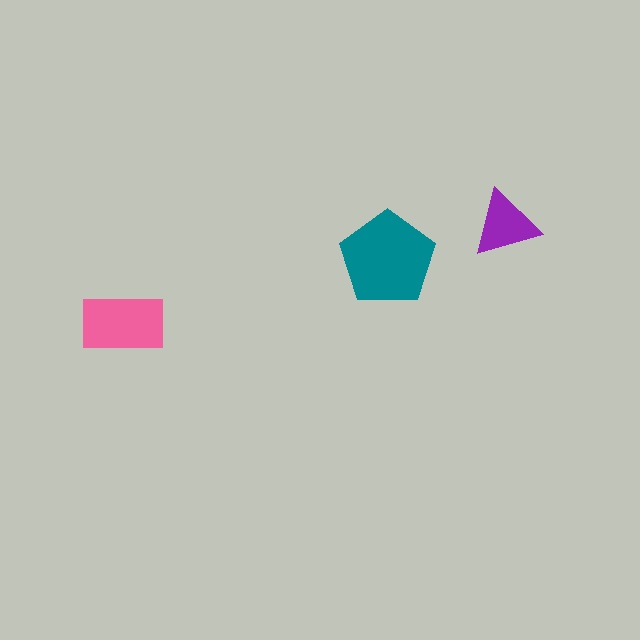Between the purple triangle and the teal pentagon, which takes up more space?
The teal pentagon.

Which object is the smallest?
The purple triangle.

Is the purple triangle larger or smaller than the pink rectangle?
Smaller.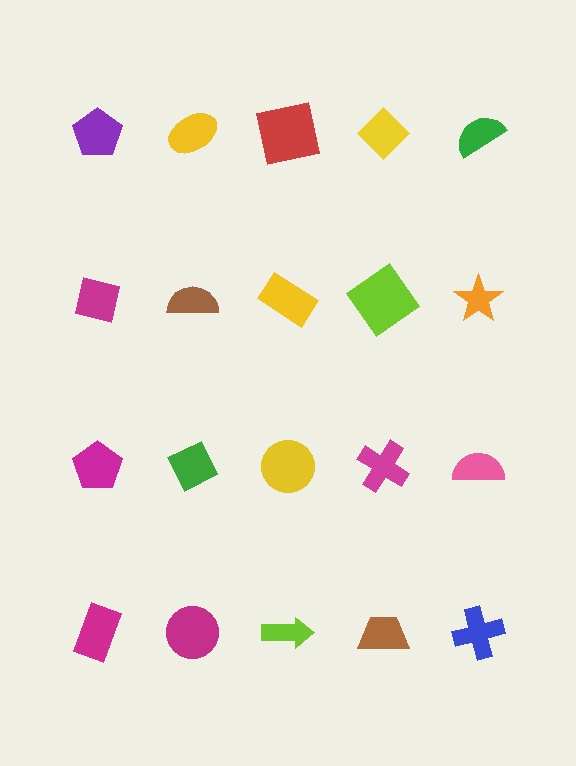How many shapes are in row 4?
5 shapes.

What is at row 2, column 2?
A brown semicircle.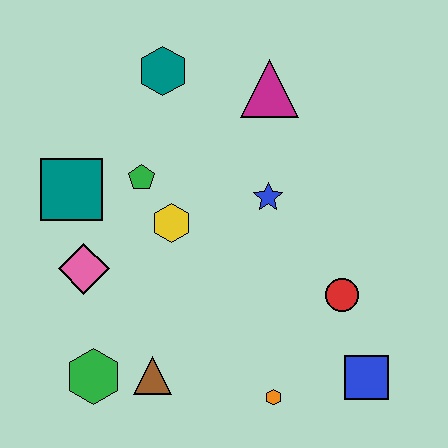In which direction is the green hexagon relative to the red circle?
The green hexagon is to the left of the red circle.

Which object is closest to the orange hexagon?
The blue square is closest to the orange hexagon.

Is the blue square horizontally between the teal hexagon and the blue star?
No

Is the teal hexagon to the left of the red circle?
Yes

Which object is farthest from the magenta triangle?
The green hexagon is farthest from the magenta triangle.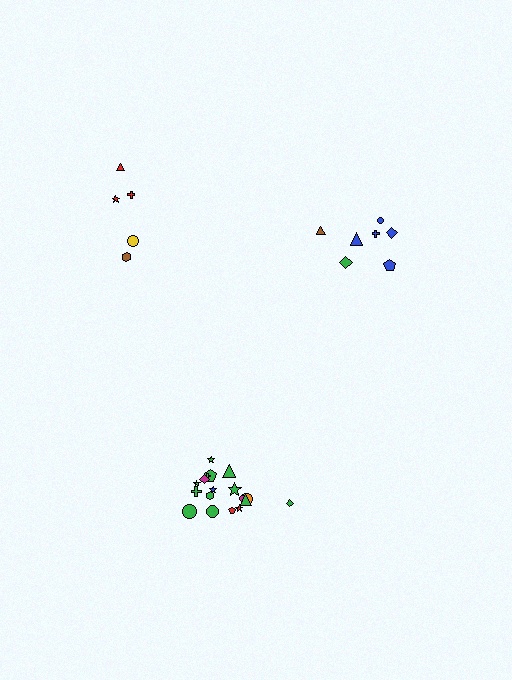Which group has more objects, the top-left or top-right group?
The top-right group.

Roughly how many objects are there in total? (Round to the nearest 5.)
Roughly 30 objects in total.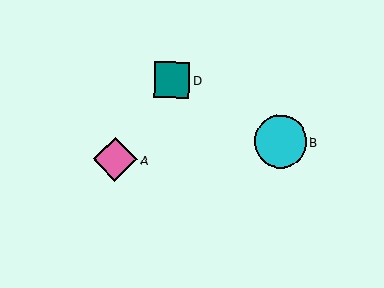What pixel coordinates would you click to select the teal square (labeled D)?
Click at (172, 80) to select the teal square D.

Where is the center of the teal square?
The center of the teal square is at (172, 80).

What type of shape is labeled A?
Shape A is a pink diamond.